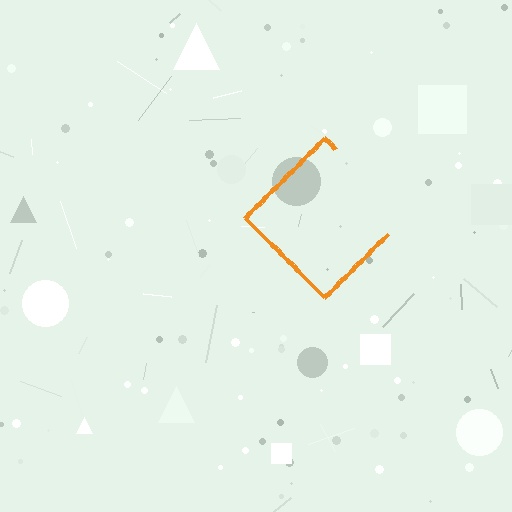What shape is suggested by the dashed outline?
The dashed outline suggests a diamond.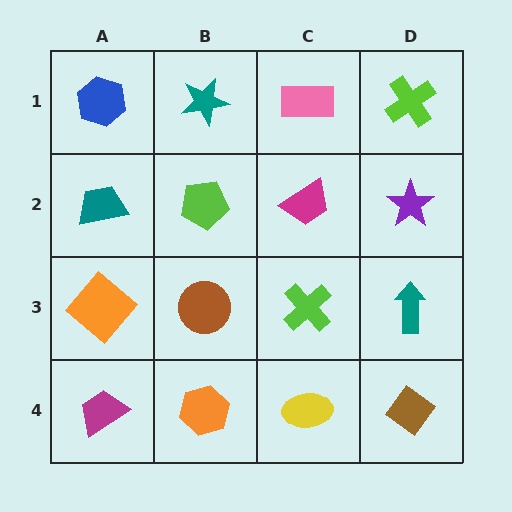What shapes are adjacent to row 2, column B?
A teal star (row 1, column B), a brown circle (row 3, column B), a teal trapezoid (row 2, column A), a magenta trapezoid (row 2, column C).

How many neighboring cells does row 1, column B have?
3.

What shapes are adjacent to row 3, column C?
A magenta trapezoid (row 2, column C), a yellow ellipse (row 4, column C), a brown circle (row 3, column B), a teal arrow (row 3, column D).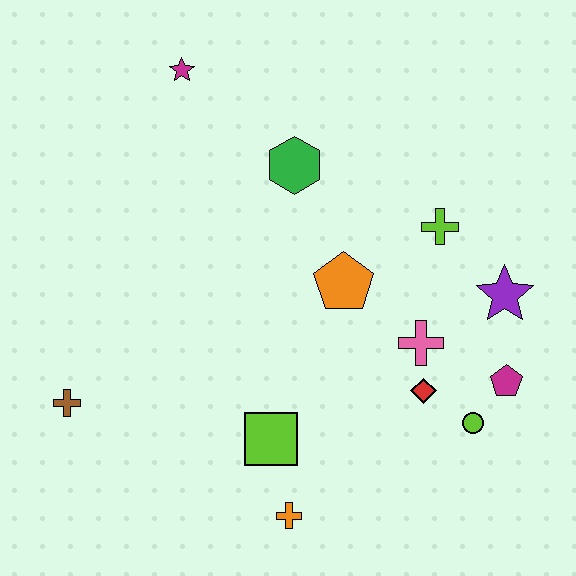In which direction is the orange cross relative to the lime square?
The orange cross is below the lime square.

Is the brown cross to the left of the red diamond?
Yes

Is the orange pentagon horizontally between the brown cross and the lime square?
No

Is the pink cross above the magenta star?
No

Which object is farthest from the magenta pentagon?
The magenta star is farthest from the magenta pentagon.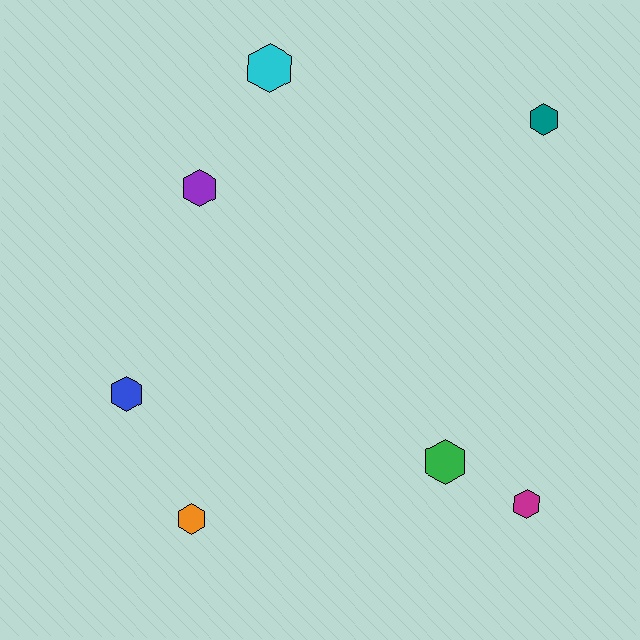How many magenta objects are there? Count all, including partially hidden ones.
There is 1 magenta object.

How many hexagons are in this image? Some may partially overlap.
There are 7 hexagons.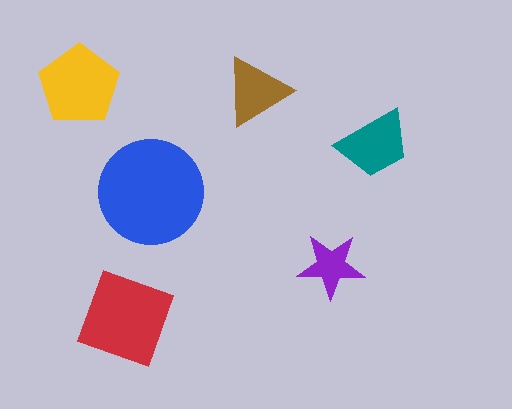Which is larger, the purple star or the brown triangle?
The brown triangle.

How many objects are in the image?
There are 6 objects in the image.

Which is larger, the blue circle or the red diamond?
The blue circle.